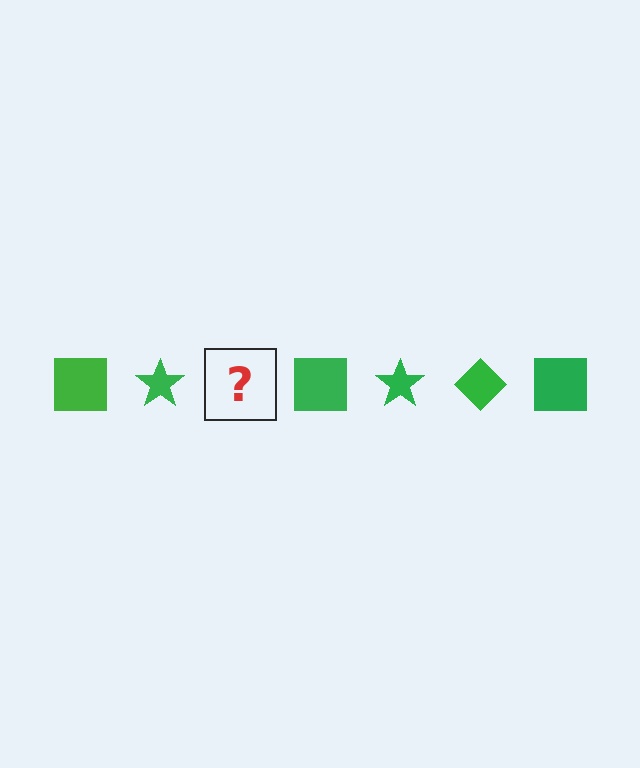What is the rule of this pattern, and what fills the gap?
The rule is that the pattern cycles through square, star, diamond shapes in green. The gap should be filled with a green diamond.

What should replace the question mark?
The question mark should be replaced with a green diamond.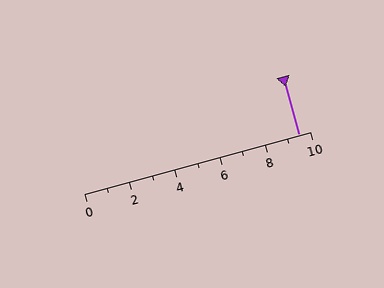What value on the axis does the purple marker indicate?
The marker indicates approximately 9.5.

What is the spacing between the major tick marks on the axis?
The major ticks are spaced 2 apart.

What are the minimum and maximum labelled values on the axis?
The axis runs from 0 to 10.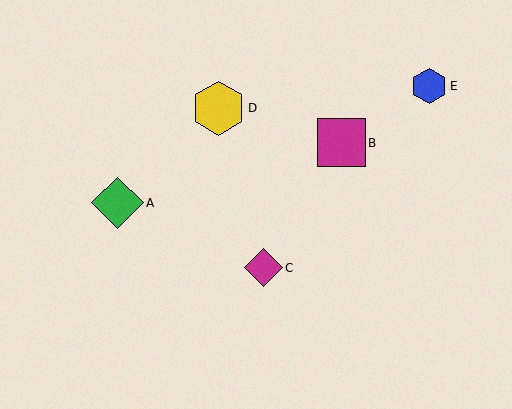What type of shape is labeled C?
Shape C is a magenta diamond.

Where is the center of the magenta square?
The center of the magenta square is at (341, 143).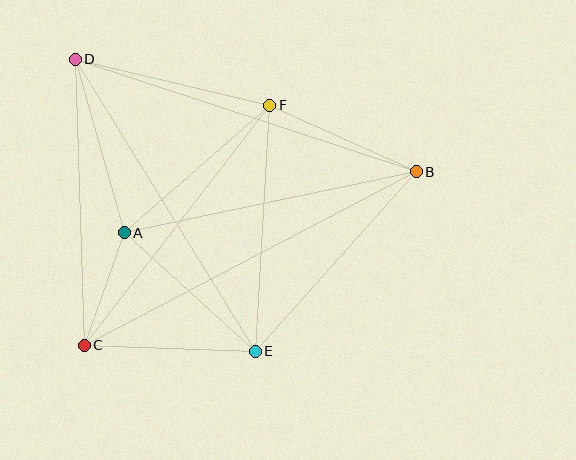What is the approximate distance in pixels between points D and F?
The distance between D and F is approximately 200 pixels.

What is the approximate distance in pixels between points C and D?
The distance between C and D is approximately 286 pixels.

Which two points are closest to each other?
Points A and C are closest to each other.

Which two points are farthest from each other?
Points B and C are farthest from each other.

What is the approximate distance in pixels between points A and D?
The distance between A and D is approximately 180 pixels.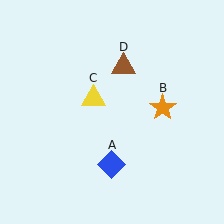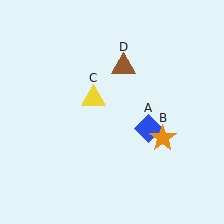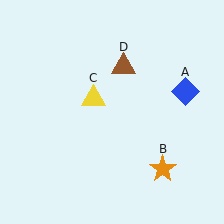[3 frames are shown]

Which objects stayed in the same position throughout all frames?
Yellow triangle (object C) and brown triangle (object D) remained stationary.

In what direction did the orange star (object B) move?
The orange star (object B) moved down.